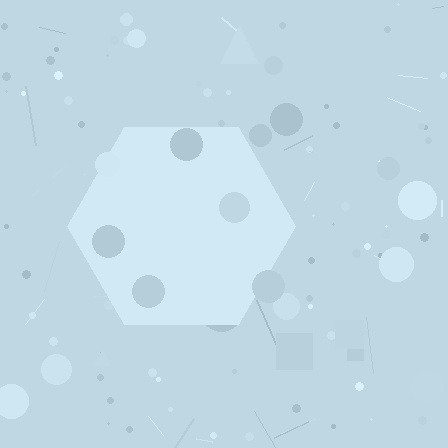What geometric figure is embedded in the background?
A hexagon is embedded in the background.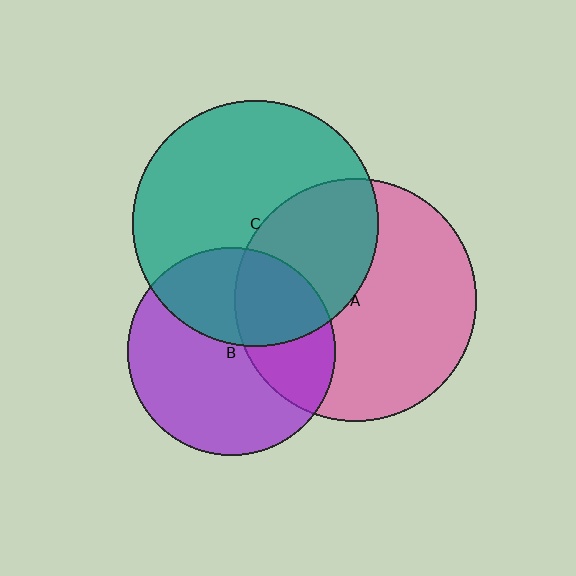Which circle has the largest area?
Circle C (teal).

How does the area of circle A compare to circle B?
Approximately 1.4 times.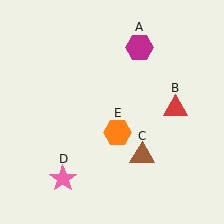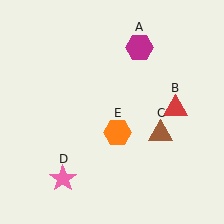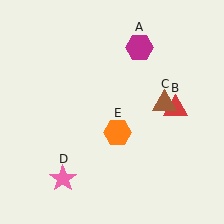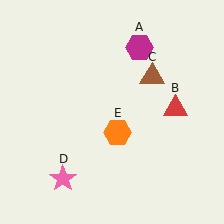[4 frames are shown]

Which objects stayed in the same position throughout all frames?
Magenta hexagon (object A) and red triangle (object B) and pink star (object D) and orange hexagon (object E) remained stationary.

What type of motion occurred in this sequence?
The brown triangle (object C) rotated counterclockwise around the center of the scene.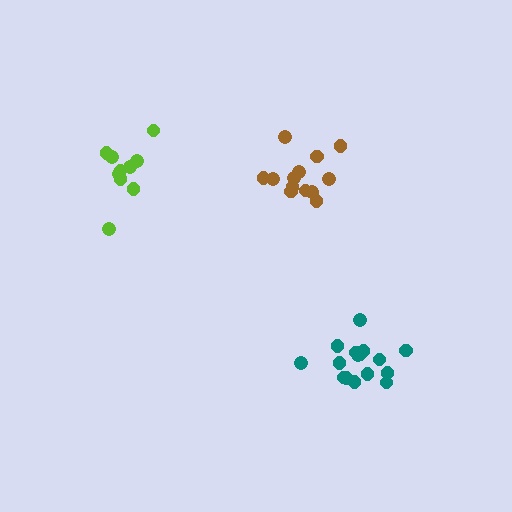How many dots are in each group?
Group 1: 10 dots, Group 2: 16 dots, Group 3: 13 dots (39 total).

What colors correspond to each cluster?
The clusters are colored: lime, teal, brown.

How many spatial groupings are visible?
There are 3 spatial groupings.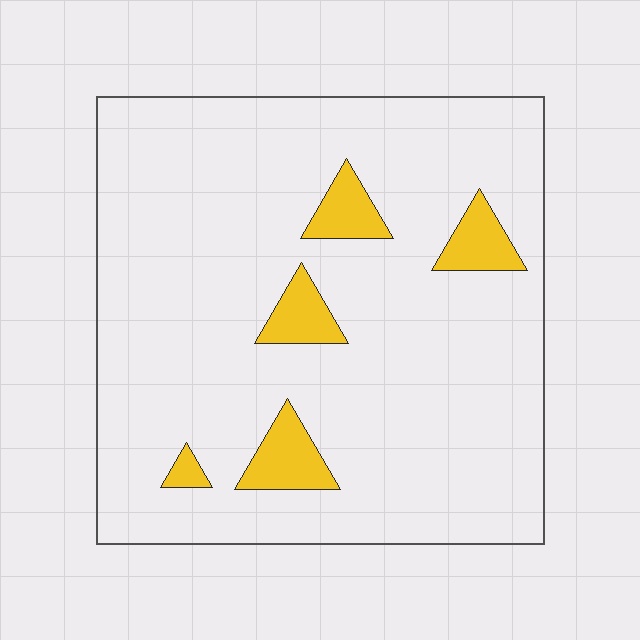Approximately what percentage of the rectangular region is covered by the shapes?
Approximately 10%.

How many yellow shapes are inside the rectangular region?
5.